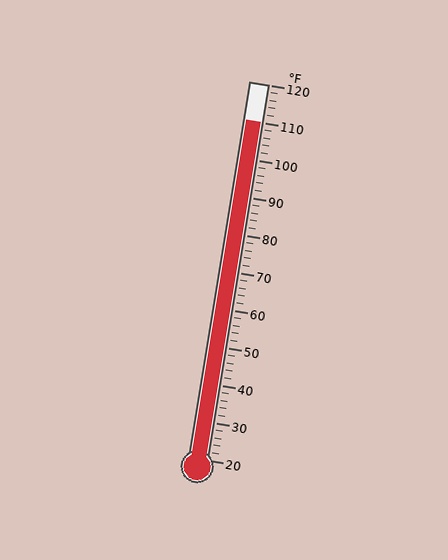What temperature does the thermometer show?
The thermometer shows approximately 110°F.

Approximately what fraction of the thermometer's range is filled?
The thermometer is filled to approximately 90% of its range.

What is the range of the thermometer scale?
The thermometer scale ranges from 20°F to 120°F.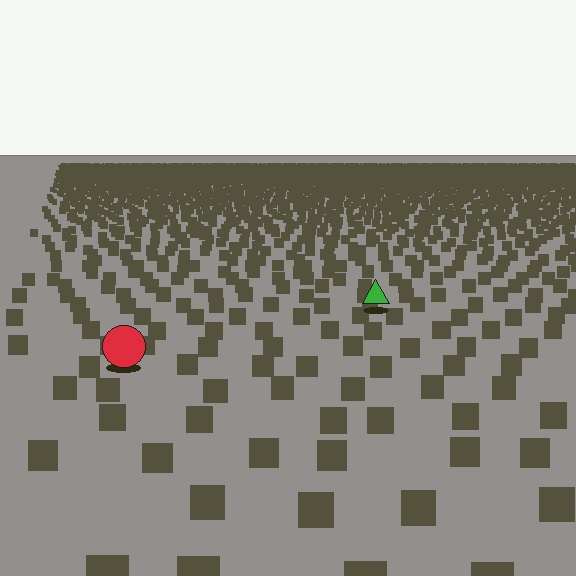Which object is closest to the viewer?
The red circle is closest. The texture marks near it are larger and more spread out.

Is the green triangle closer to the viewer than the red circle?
No. The red circle is closer — you can tell from the texture gradient: the ground texture is coarser near it.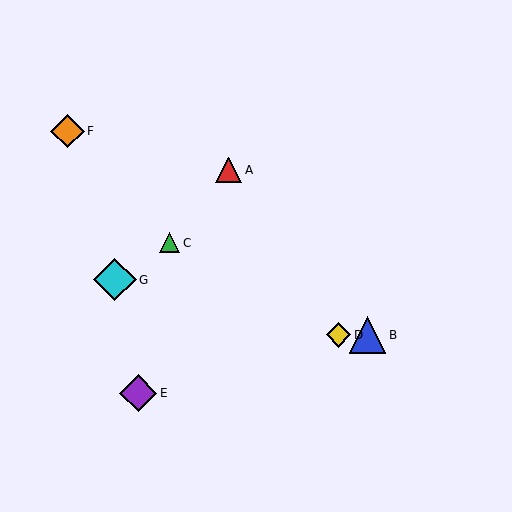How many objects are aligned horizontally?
2 objects (B, D) are aligned horizontally.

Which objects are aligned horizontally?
Objects B, D are aligned horizontally.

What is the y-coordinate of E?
Object E is at y≈393.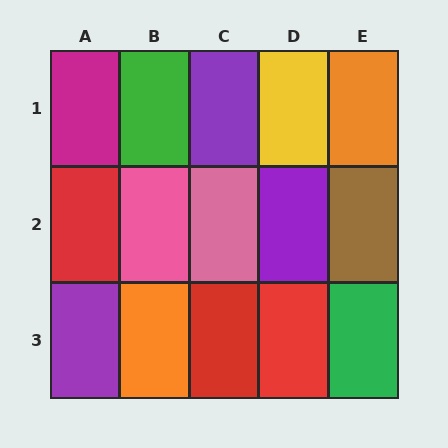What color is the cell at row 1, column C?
Purple.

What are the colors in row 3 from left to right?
Purple, orange, red, red, green.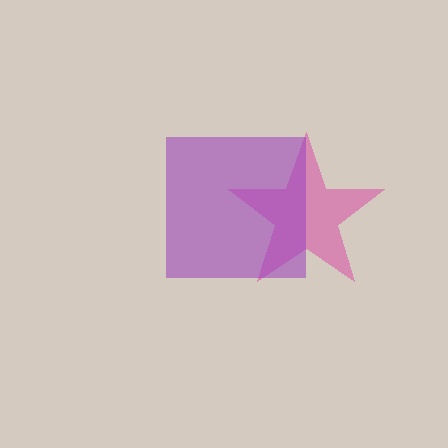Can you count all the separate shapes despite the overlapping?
Yes, there are 2 separate shapes.